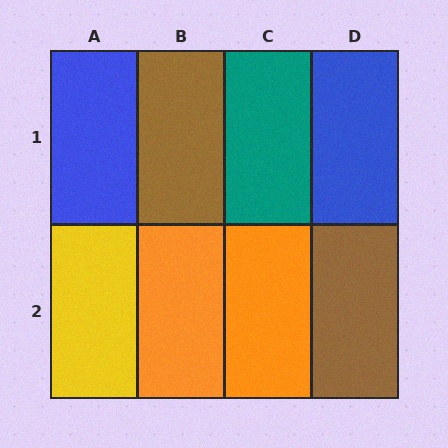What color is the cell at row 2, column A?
Yellow.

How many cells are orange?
2 cells are orange.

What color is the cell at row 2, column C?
Orange.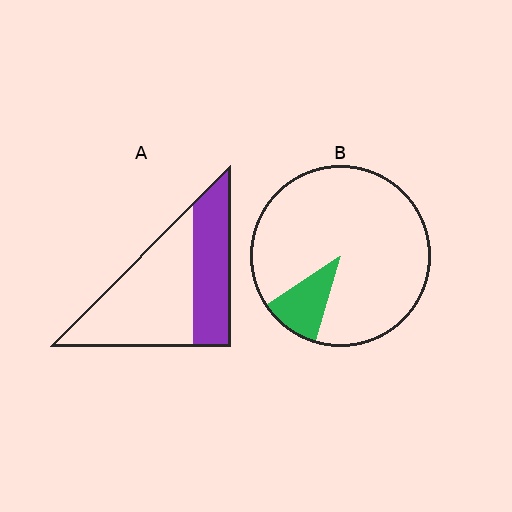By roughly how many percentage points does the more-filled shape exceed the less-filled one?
By roughly 25 percentage points (A over B).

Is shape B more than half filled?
No.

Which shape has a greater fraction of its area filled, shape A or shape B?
Shape A.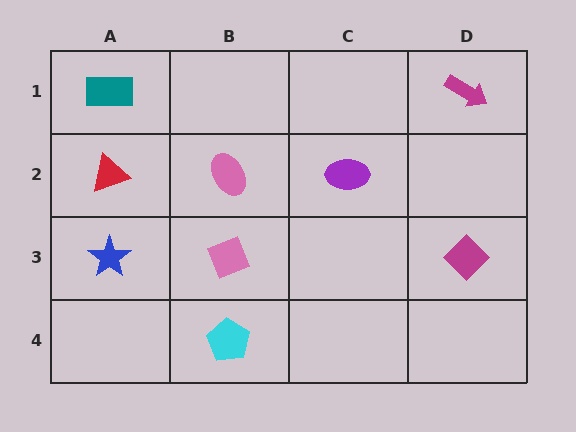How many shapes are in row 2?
3 shapes.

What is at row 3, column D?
A magenta diamond.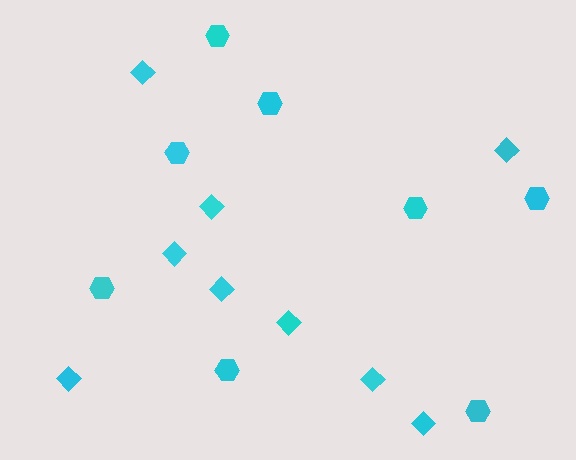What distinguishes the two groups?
There are 2 groups: one group of diamonds (9) and one group of hexagons (8).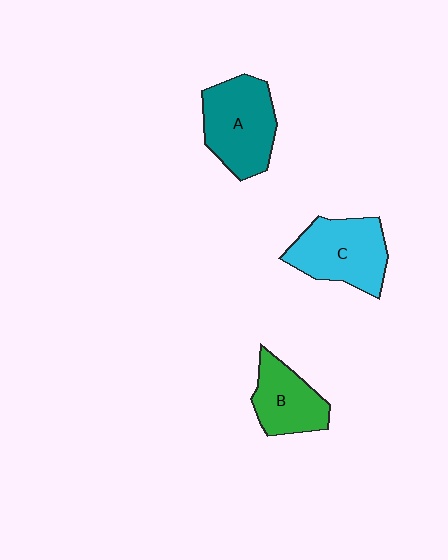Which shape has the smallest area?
Shape B (green).